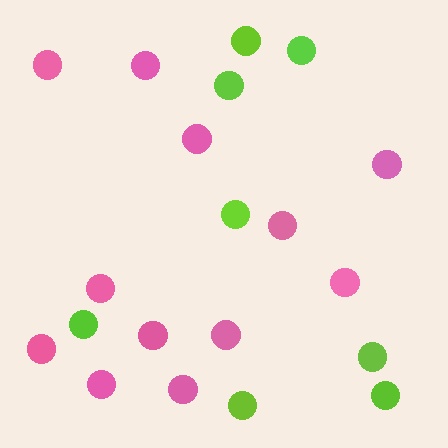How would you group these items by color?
There are 2 groups: one group of pink circles (12) and one group of lime circles (8).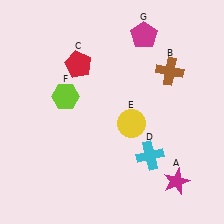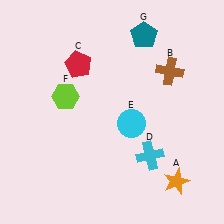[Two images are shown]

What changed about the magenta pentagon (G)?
In Image 1, G is magenta. In Image 2, it changed to teal.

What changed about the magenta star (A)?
In Image 1, A is magenta. In Image 2, it changed to orange.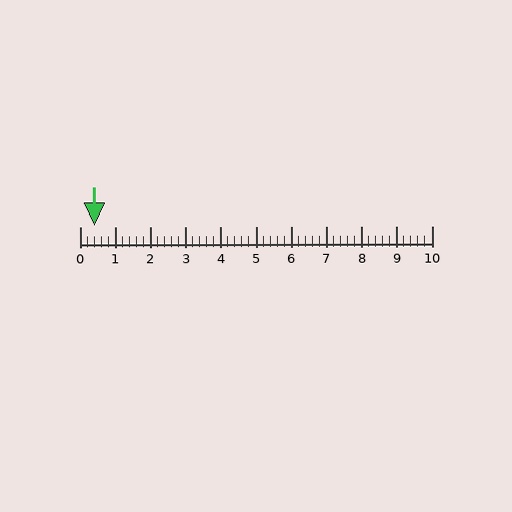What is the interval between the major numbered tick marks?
The major tick marks are spaced 1 units apart.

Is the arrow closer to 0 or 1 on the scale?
The arrow is closer to 0.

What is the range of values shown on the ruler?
The ruler shows values from 0 to 10.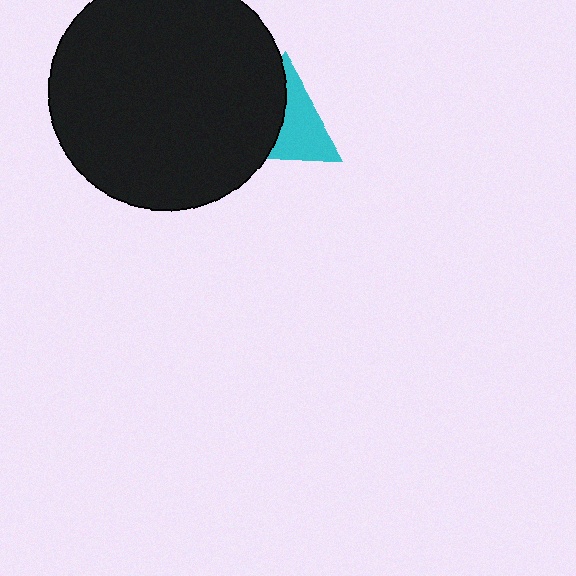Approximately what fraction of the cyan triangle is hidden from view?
Roughly 49% of the cyan triangle is hidden behind the black circle.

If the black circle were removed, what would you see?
You would see the complete cyan triangle.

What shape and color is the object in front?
The object in front is a black circle.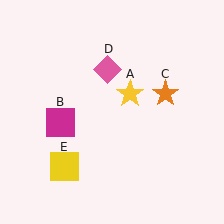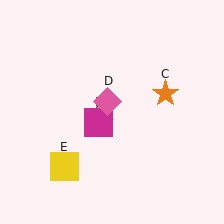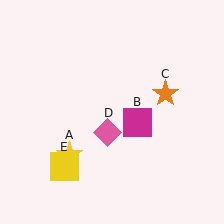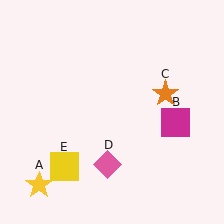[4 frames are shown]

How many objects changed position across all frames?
3 objects changed position: yellow star (object A), magenta square (object B), pink diamond (object D).